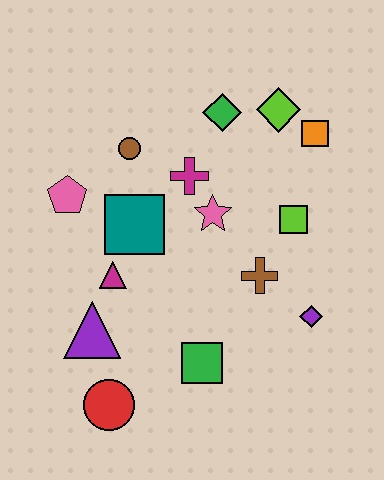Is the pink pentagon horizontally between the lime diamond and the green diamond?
No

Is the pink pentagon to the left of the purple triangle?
Yes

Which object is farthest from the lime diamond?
The red circle is farthest from the lime diamond.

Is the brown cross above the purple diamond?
Yes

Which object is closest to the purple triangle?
The magenta triangle is closest to the purple triangle.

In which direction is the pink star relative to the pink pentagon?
The pink star is to the right of the pink pentagon.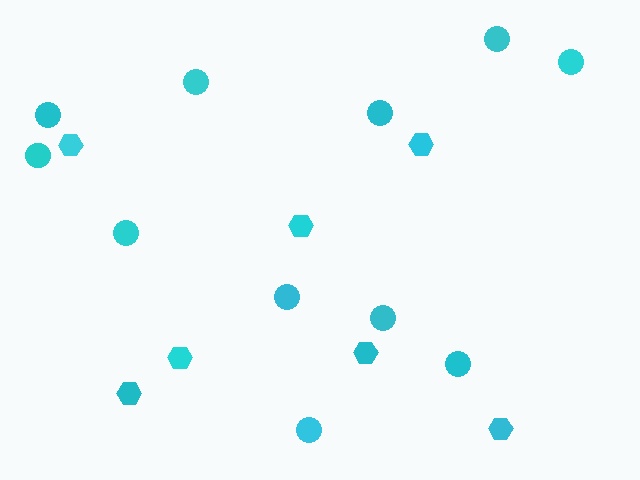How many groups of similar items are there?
There are 2 groups: one group of circles (11) and one group of hexagons (7).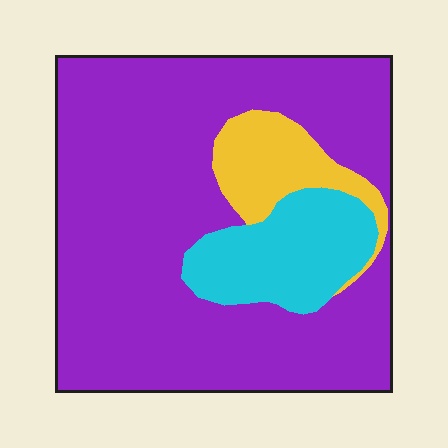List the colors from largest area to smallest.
From largest to smallest: purple, cyan, yellow.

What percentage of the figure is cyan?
Cyan takes up less than a sixth of the figure.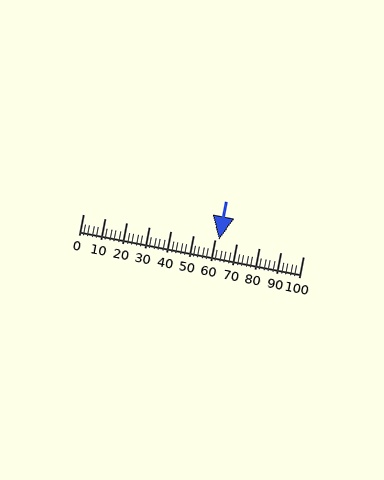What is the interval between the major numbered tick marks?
The major tick marks are spaced 10 units apart.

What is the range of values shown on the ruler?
The ruler shows values from 0 to 100.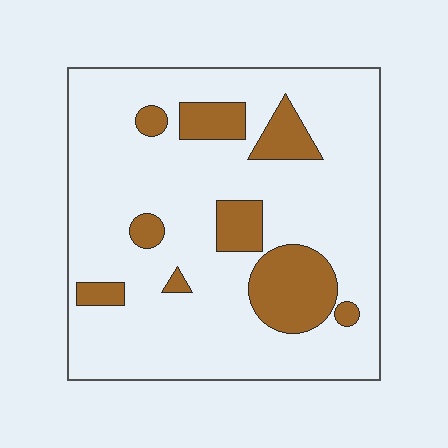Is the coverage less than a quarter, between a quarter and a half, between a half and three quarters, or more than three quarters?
Less than a quarter.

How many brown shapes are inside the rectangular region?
9.